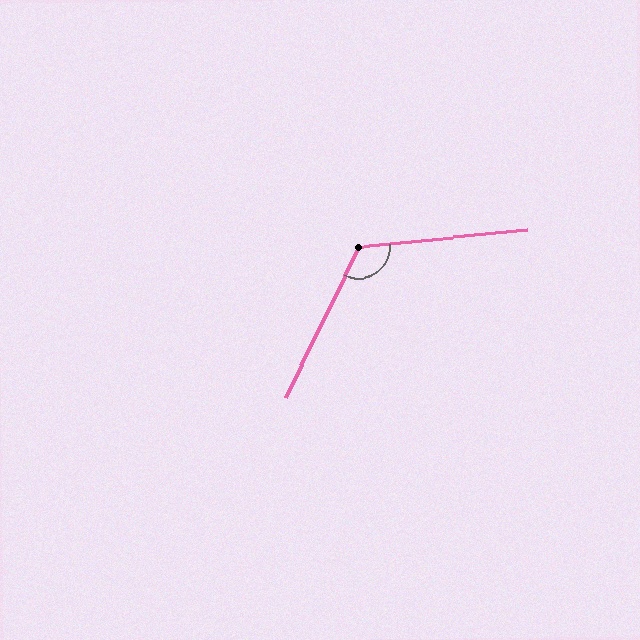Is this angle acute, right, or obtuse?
It is obtuse.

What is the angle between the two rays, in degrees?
Approximately 122 degrees.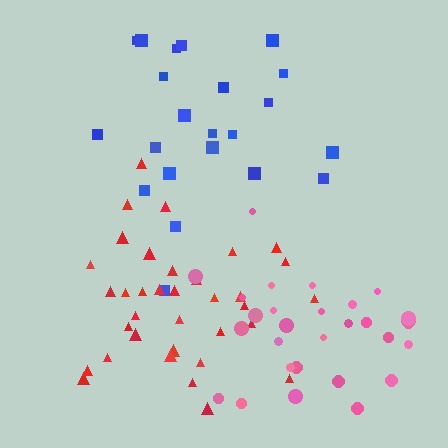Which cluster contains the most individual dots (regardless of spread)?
Red (35).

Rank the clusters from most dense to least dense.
pink, red, blue.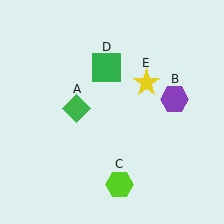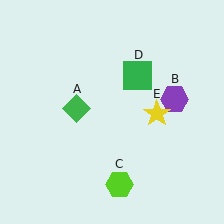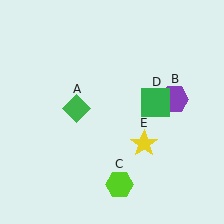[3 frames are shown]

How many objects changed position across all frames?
2 objects changed position: green square (object D), yellow star (object E).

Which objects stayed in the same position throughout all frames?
Green diamond (object A) and purple hexagon (object B) and lime hexagon (object C) remained stationary.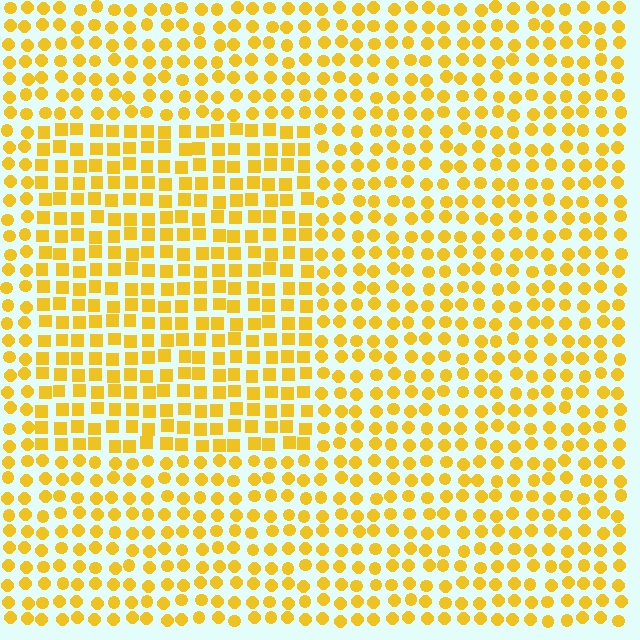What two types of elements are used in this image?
The image uses squares inside the rectangle region and circles outside it.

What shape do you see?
I see a rectangle.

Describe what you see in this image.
The image is filled with small yellow elements arranged in a uniform grid. A rectangle-shaped region contains squares, while the surrounding area contains circles. The boundary is defined purely by the change in element shape.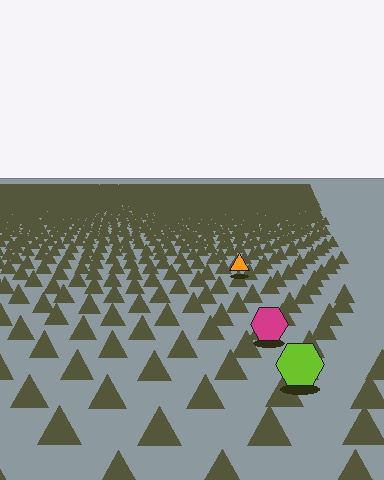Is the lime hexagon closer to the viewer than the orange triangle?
Yes. The lime hexagon is closer — you can tell from the texture gradient: the ground texture is coarser near it.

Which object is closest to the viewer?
The lime hexagon is closest. The texture marks near it are larger and more spread out.